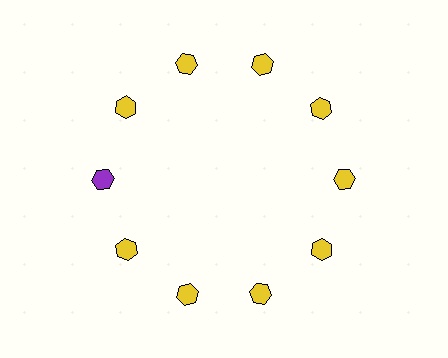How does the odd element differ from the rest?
It has a different color: purple instead of yellow.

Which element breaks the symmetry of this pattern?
The purple hexagon at roughly the 9 o'clock position breaks the symmetry. All other shapes are yellow hexagons.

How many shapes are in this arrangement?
There are 10 shapes arranged in a ring pattern.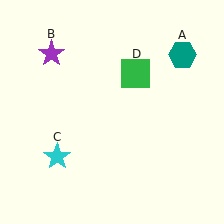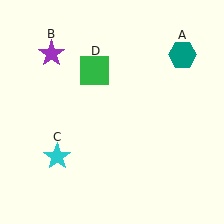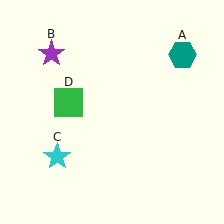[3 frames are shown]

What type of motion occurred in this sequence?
The green square (object D) rotated counterclockwise around the center of the scene.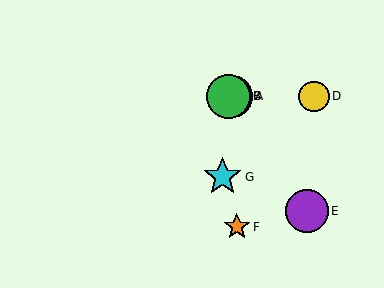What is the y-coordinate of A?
Object A is at y≈96.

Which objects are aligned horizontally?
Objects A, B, C, D are aligned horizontally.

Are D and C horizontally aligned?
Yes, both are at y≈96.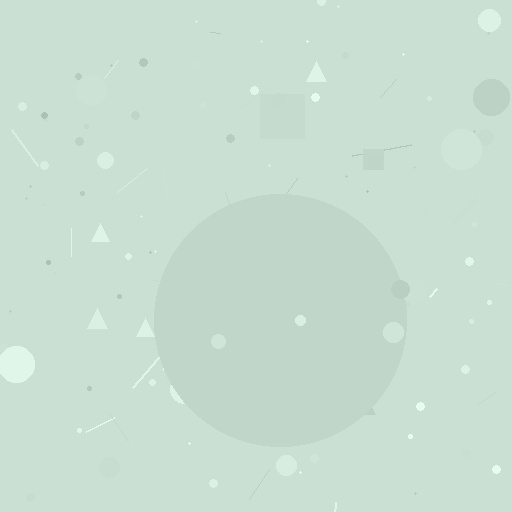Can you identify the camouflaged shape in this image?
The camouflaged shape is a circle.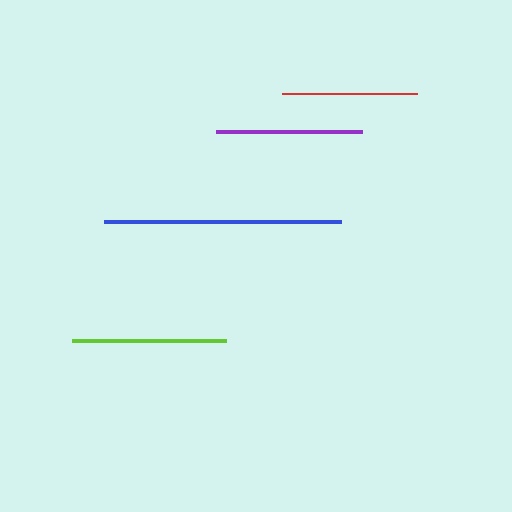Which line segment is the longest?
The blue line is the longest at approximately 237 pixels.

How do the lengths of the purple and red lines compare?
The purple and red lines are approximately the same length.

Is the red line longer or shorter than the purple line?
The purple line is longer than the red line.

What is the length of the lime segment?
The lime segment is approximately 155 pixels long.